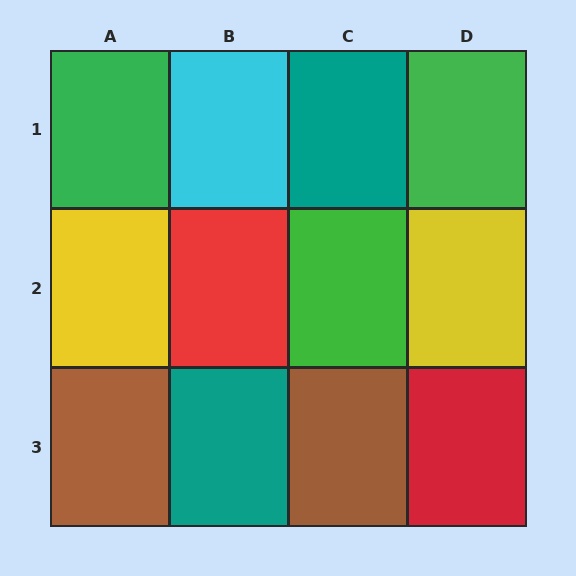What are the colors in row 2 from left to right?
Yellow, red, green, yellow.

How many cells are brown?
2 cells are brown.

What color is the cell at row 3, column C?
Brown.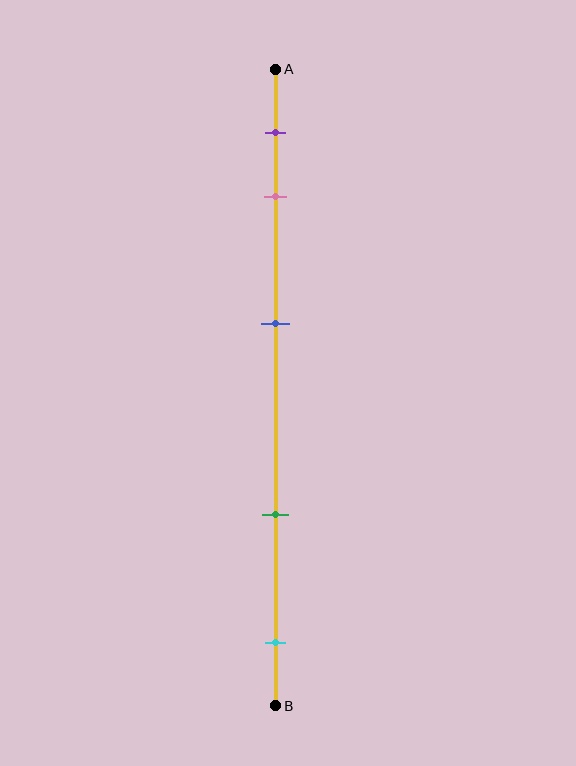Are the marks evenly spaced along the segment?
No, the marks are not evenly spaced.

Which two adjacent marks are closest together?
The purple and pink marks are the closest adjacent pair.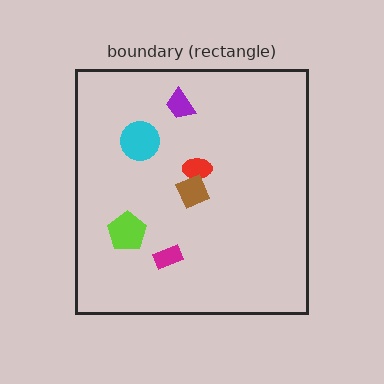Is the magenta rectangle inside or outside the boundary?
Inside.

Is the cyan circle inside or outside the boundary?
Inside.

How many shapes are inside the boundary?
6 inside, 0 outside.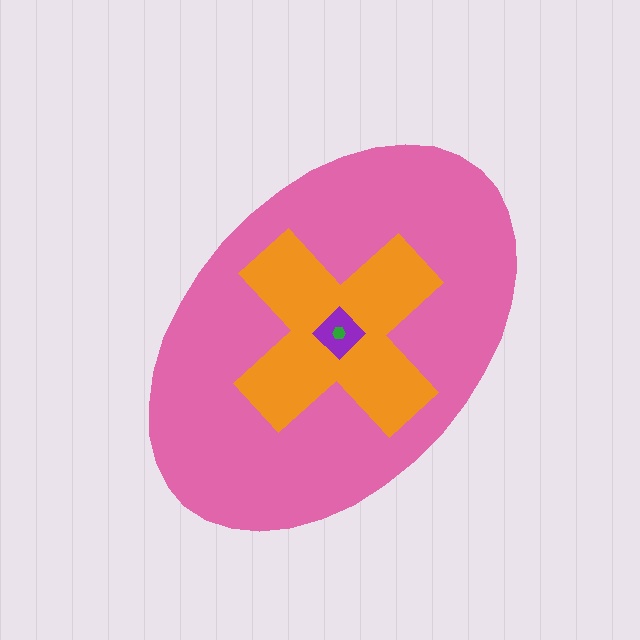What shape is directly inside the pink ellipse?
The orange cross.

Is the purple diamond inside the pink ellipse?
Yes.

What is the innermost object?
The green hexagon.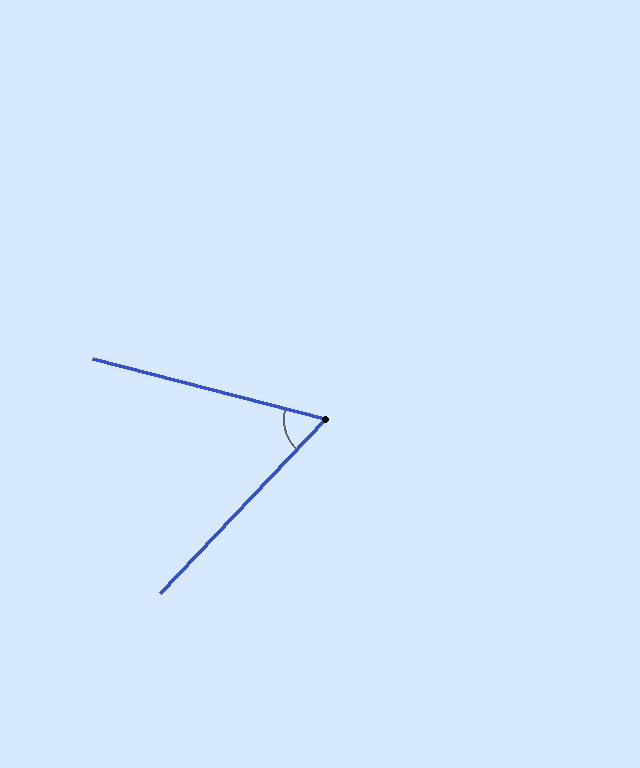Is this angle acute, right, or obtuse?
It is acute.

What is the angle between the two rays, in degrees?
Approximately 61 degrees.